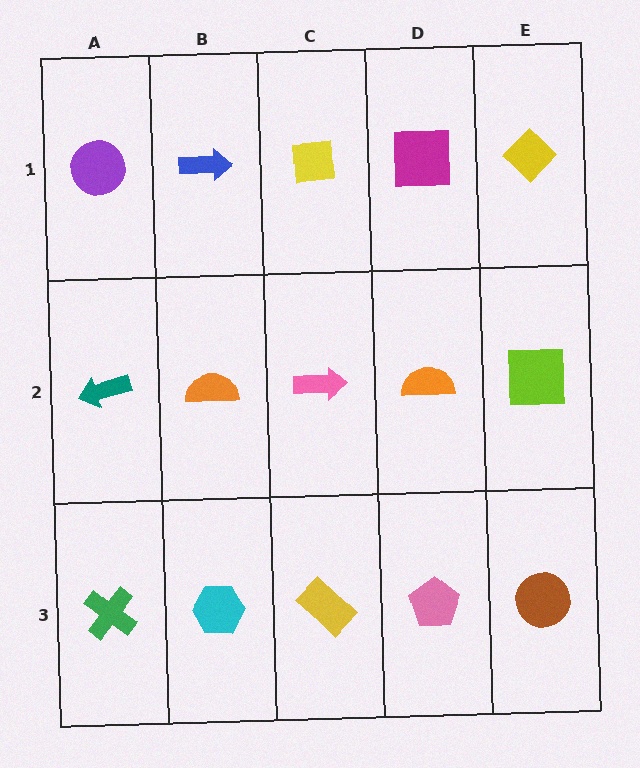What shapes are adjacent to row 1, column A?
A teal arrow (row 2, column A), a blue arrow (row 1, column B).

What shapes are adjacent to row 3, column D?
An orange semicircle (row 2, column D), a yellow rectangle (row 3, column C), a brown circle (row 3, column E).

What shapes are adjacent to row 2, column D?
A magenta square (row 1, column D), a pink pentagon (row 3, column D), a pink arrow (row 2, column C), a lime square (row 2, column E).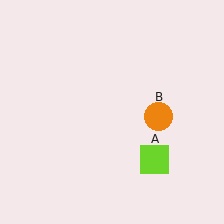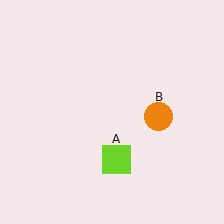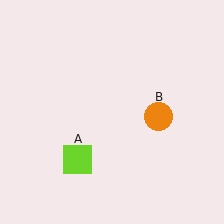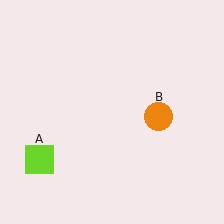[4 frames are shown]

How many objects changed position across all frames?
1 object changed position: lime square (object A).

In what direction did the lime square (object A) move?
The lime square (object A) moved left.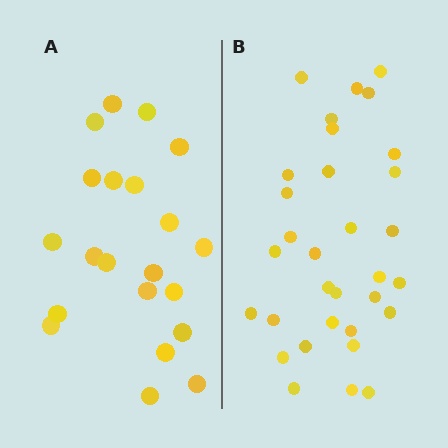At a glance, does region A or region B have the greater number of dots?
Region B (the right region) has more dots.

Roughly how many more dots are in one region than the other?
Region B has roughly 12 or so more dots than region A.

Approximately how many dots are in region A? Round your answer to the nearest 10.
About 20 dots. (The exact count is 21, which rounds to 20.)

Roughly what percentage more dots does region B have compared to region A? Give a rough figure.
About 50% more.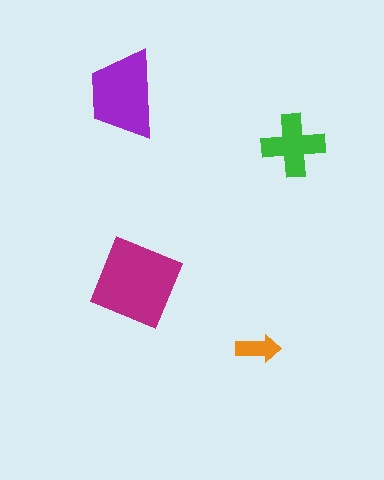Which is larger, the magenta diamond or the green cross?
The magenta diamond.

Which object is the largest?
The magenta diamond.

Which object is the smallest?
The orange arrow.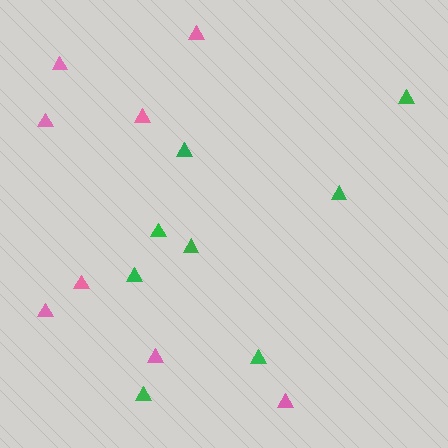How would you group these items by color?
There are 2 groups: one group of pink triangles (8) and one group of green triangles (8).